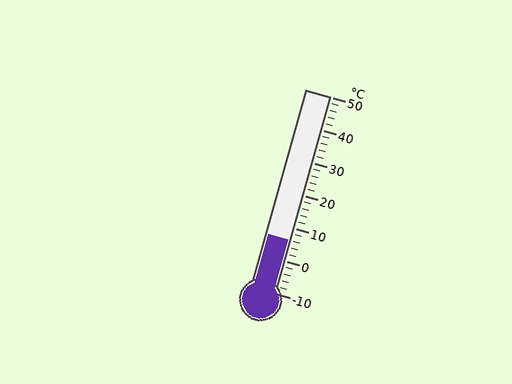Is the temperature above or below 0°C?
The temperature is above 0°C.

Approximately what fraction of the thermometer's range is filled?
The thermometer is filled to approximately 25% of its range.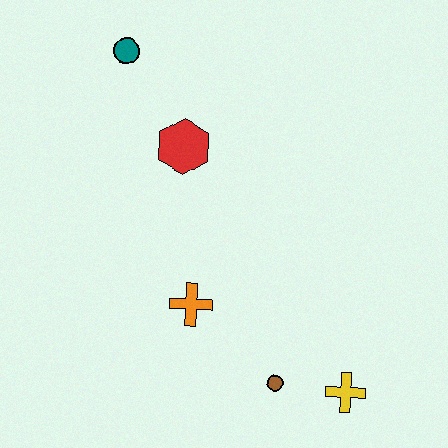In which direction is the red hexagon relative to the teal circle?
The red hexagon is below the teal circle.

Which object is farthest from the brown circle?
The teal circle is farthest from the brown circle.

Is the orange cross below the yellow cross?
No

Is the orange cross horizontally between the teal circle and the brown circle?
Yes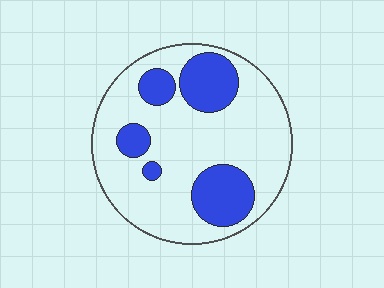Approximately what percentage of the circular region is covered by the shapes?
Approximately 25%.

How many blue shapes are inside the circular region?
5.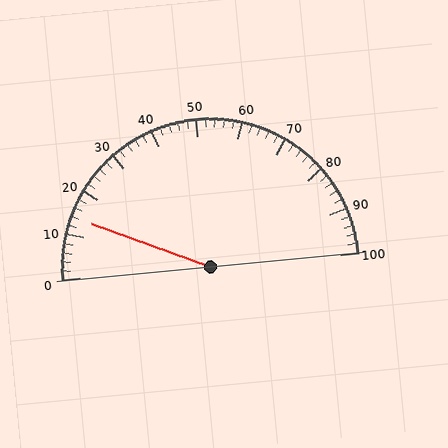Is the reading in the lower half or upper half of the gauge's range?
The reading is in the lower half of the range (0 to 100).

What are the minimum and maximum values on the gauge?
The gauge ranges from 0 to 100.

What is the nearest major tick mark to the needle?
The nearest major tick mark is 10.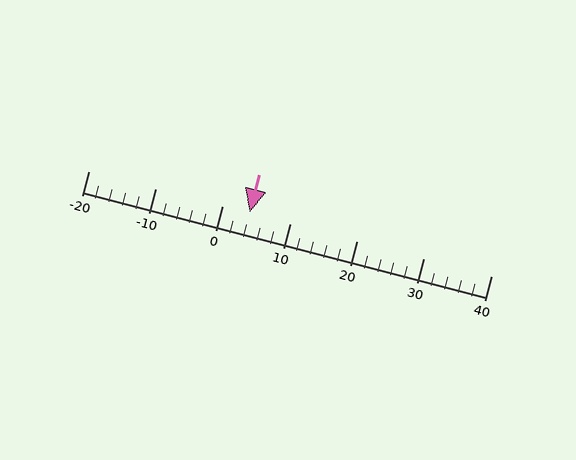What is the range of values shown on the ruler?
The ruler shows values from -20 to 40.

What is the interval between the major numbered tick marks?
The major tick marks are spaced 10 units apart.